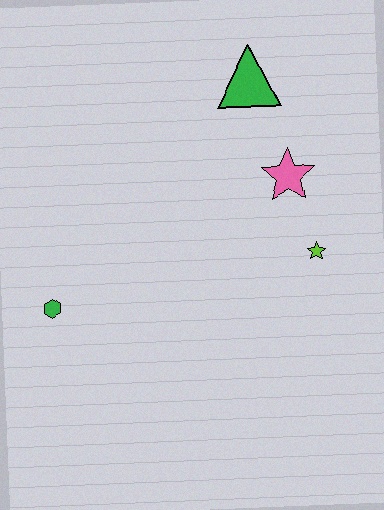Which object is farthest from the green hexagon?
The green triangle is farthest from the green hexagon.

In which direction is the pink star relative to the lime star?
The pink star is above the lime star.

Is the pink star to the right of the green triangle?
Yes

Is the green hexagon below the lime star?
Yes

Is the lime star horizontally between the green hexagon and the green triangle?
No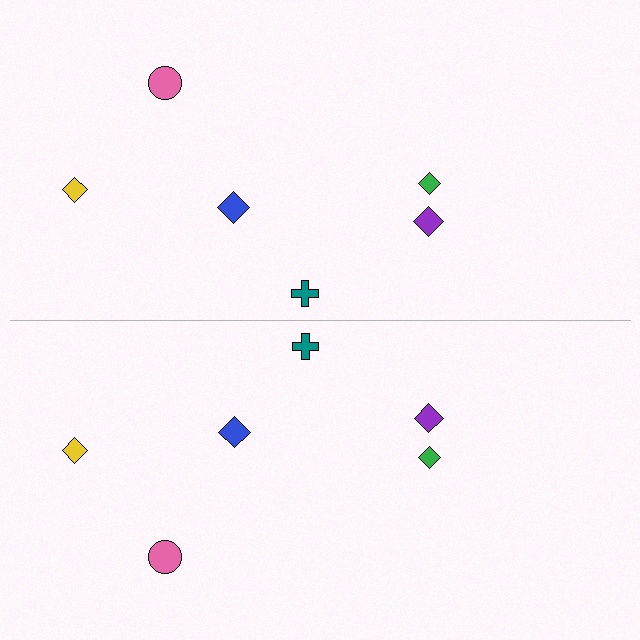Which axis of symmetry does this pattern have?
The pattern has a horizontal axis of symmetry running through the center of the image.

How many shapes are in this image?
There are 12 shapes in this image.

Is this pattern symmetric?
Yes, this pattern has bilateral (reflection) symmetry.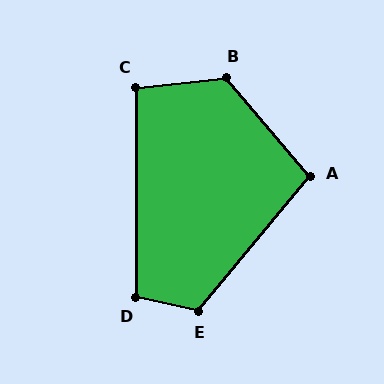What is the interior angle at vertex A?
Approximately 100 degrees (obtuse).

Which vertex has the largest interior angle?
B, at approximately 125 degrees.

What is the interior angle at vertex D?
Approximately 103 degrees (obtuse).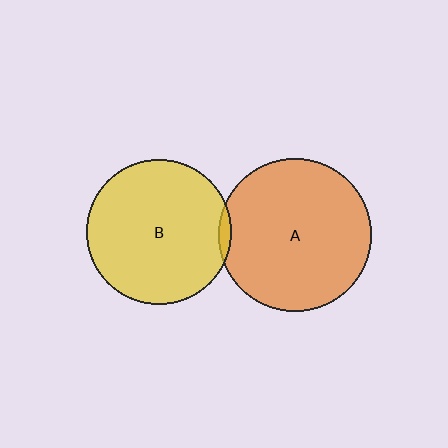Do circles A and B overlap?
Yes.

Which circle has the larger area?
Circle A (orange).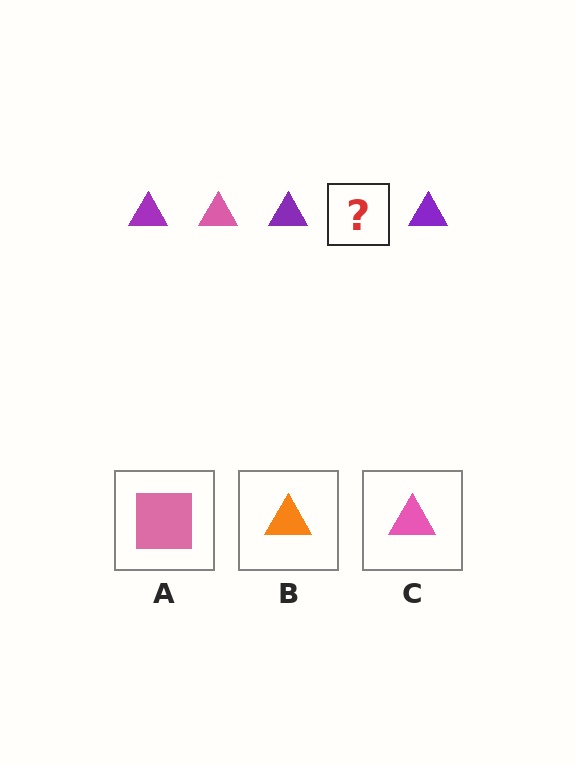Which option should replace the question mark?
Option C.